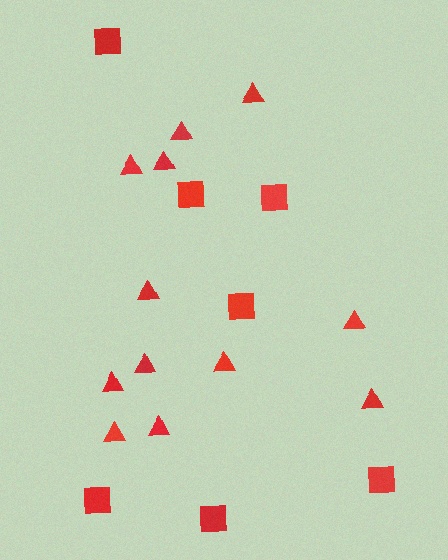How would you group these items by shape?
There are 2 groups: one group of triangles (12) and one group of squares (7).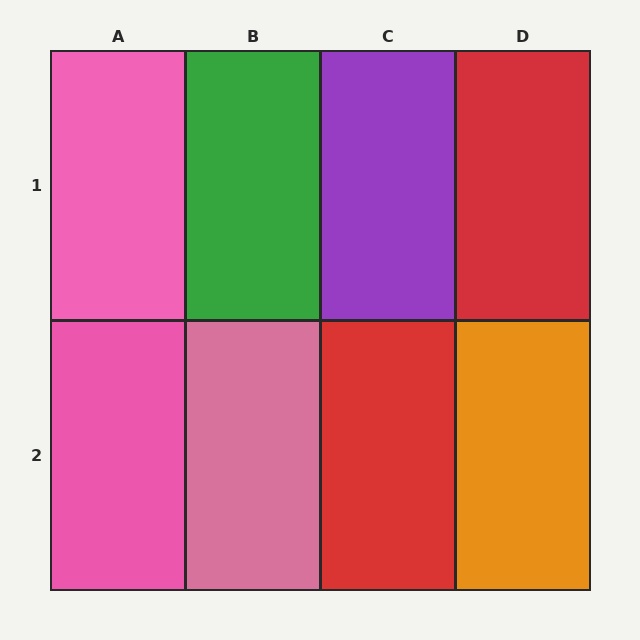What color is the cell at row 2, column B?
Pink.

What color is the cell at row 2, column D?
Orange.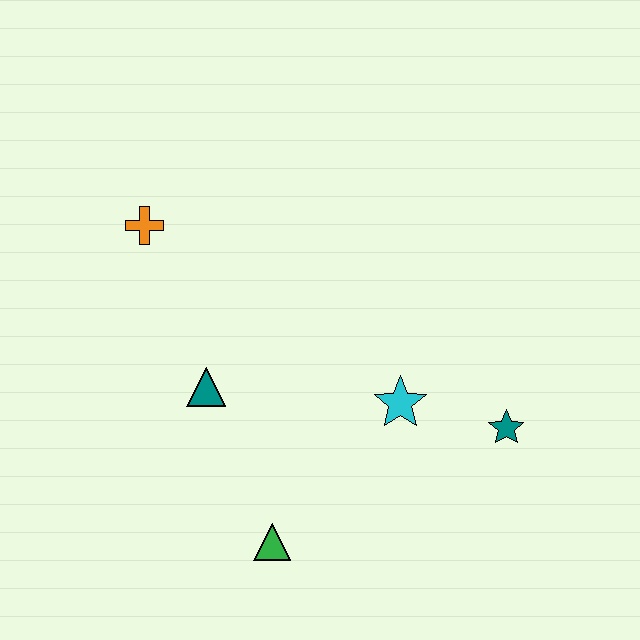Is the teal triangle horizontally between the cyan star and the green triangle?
No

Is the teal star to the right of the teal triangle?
Yes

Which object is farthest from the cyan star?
The orange cross is farthest from the cyan star.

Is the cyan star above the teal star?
Yes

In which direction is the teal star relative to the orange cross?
The teal star is to the right of the orange cross.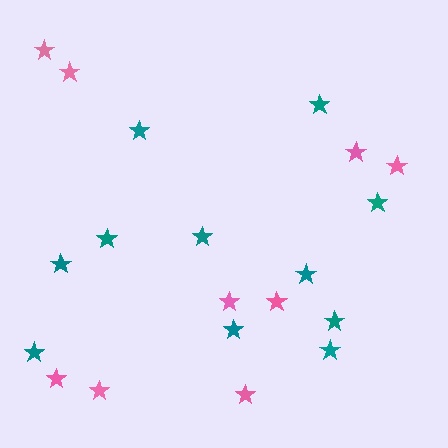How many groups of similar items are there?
There are 2 groups: one group of pink stars (9) and one group of teal stars (11).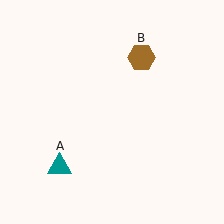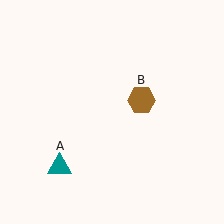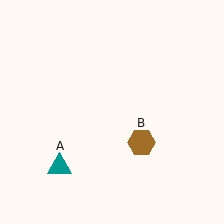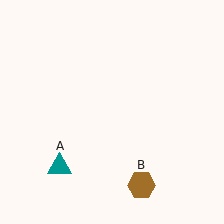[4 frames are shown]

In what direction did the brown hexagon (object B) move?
The brown hexagon (object B) moved down.